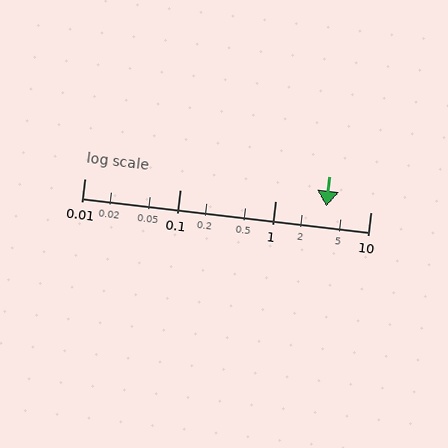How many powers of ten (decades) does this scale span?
The scale spans 3 decades, from 0.01 to 10.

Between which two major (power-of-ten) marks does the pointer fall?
The pointer is between 1 and 10.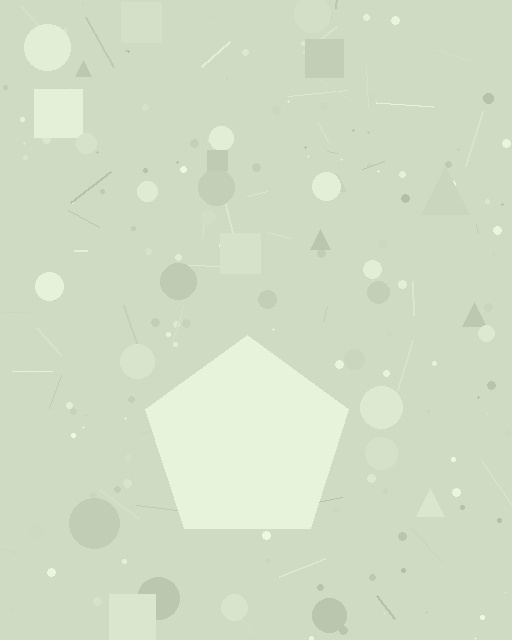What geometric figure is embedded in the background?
A pentagon is embedded in the background.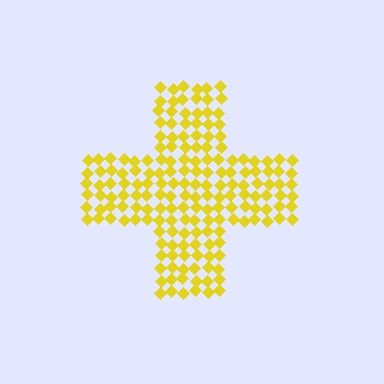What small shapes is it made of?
It is made of small diamonds.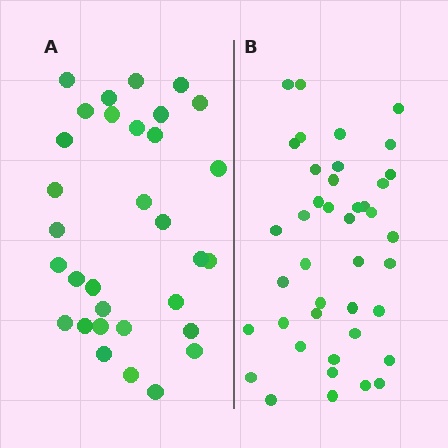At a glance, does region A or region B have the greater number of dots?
Region B (the right region) has more dots.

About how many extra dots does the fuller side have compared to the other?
Region B has roughly 8 or so more dots than region A.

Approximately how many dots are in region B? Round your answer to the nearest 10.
About 40 dots. (The exact count is 41, which rounds to 40.)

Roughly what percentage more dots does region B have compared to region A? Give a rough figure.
About 30% more.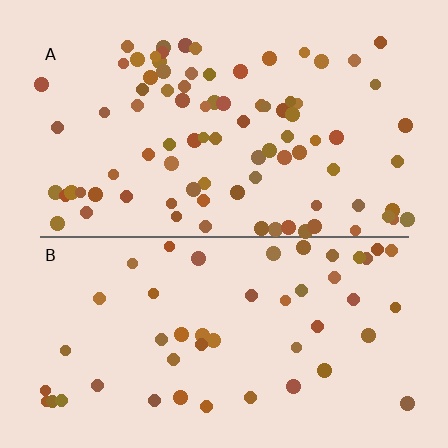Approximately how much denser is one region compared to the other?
Approximately 1.8× — region A over region B.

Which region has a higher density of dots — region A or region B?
A (the top).